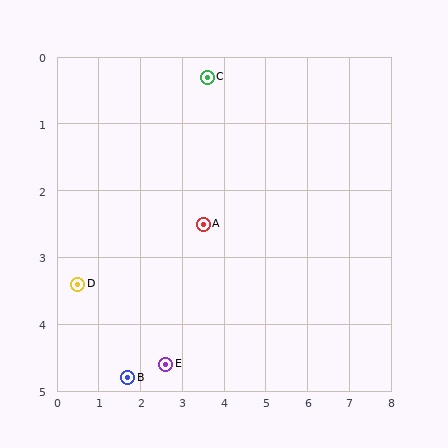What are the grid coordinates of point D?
Point D is at approximately (0.5, 3.4).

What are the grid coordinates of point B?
Point B is at approximately (1.7, 4.8).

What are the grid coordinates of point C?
Point C is at approximately (3.6, 0.3).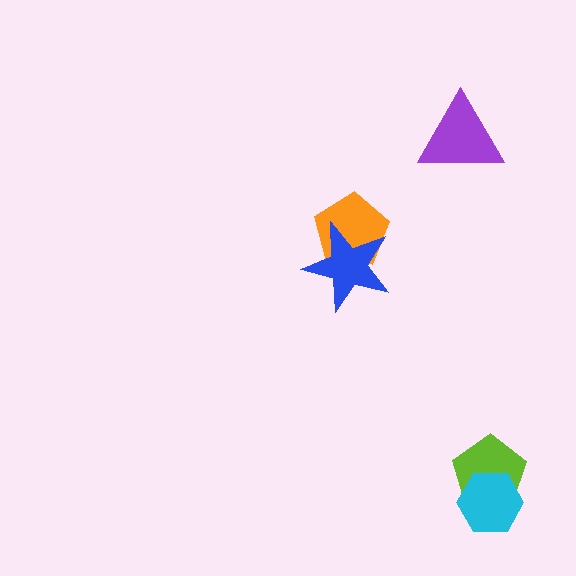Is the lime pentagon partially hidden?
Yes, it is partially covered by another shape.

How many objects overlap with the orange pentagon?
1 object overlaps with the orange pentagon.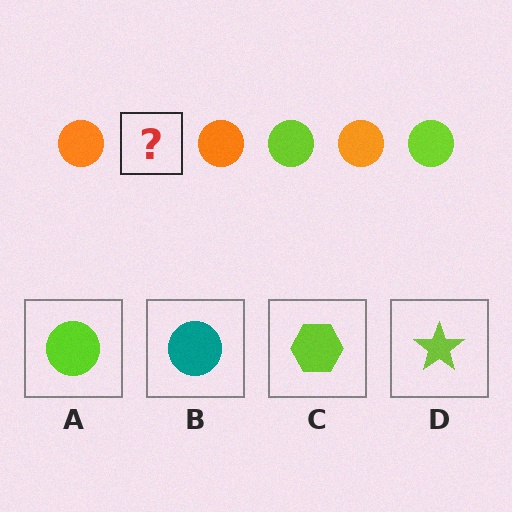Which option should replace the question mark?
Option A.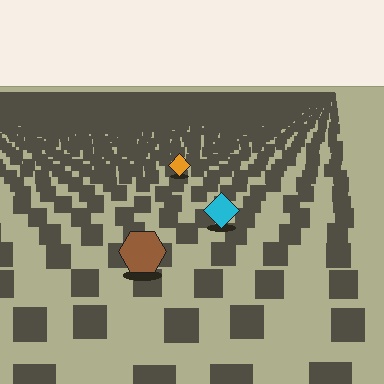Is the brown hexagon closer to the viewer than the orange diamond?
Yes. The brown hexagon is closer — you can tell from the texture gradient: the ground texture is coarser near it.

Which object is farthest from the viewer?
The orange diamond is farthest from the viewer. It appears smaller and the ground texture around it is denser.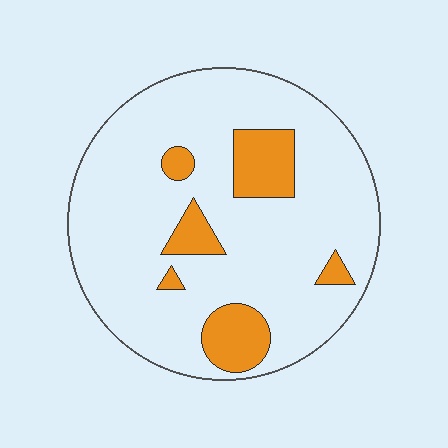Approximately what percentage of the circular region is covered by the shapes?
Approximately 15%.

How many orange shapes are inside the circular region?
6.